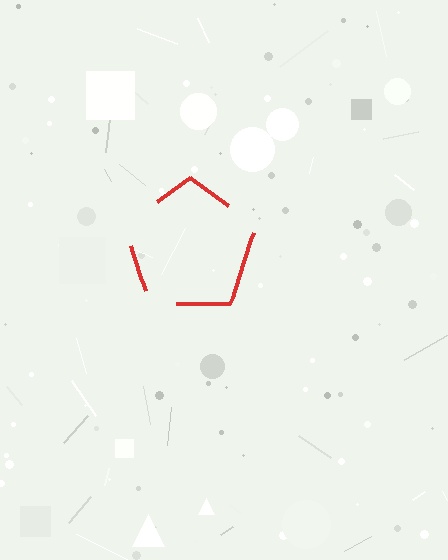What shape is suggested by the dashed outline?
The dashed outline suggests a pentagon.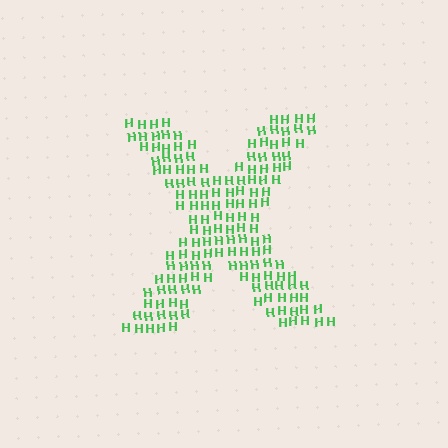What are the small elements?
The small elements are letter H's.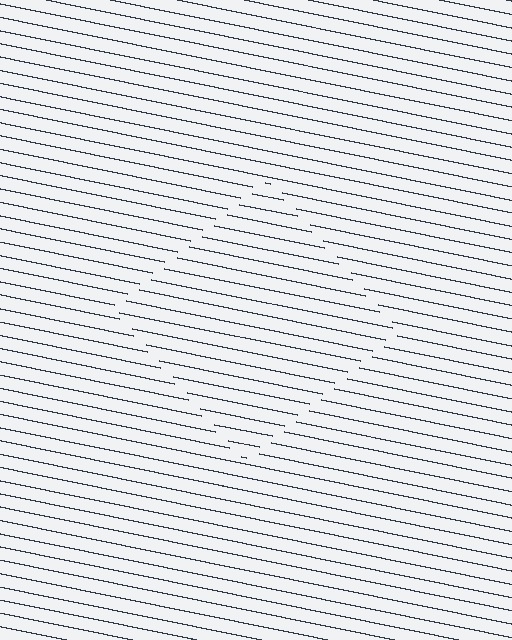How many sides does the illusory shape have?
4 sides — the line-ends trace a square.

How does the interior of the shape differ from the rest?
The interior of the shape contains the same grating, shifted by half a period — the contour is defined by the phase discontinuity where line-ends from the inner and outer gratings abut.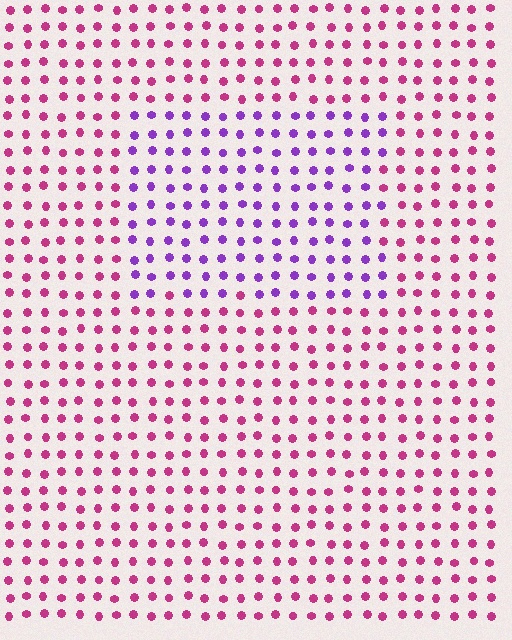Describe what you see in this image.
The image is filled with small magenta elements in a uniform arrangement. A rectangle-shaped region is visible where the elements are tinted to a slightly different hue, forming a subtle color boundary.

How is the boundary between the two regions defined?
The boundary is defined purely by a slight shift in hue (about 49 degrees). Spacing, size, and orientation are identical on both sides.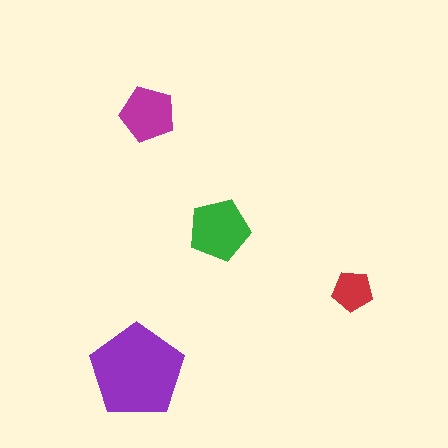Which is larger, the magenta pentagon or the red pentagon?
The magenta one.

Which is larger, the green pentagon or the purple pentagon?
The purple one.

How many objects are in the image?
There are 4 objects in the image.